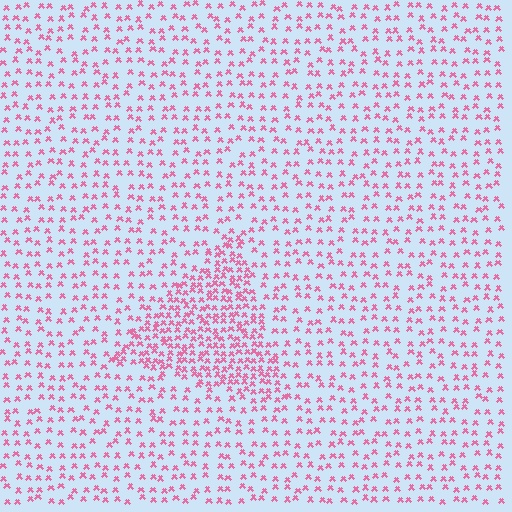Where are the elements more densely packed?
The elements are more densely packed inside the triangle boundary.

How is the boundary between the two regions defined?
The boundary is defined by a change in element density (approximately 2.2x ratio). All elements are the same color, size, and shape.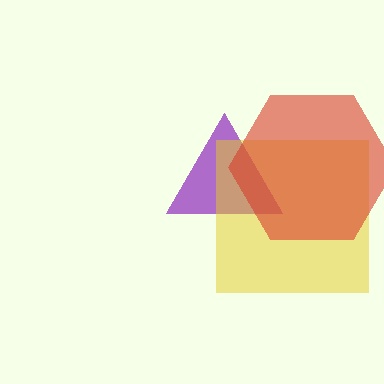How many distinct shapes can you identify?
There are 3 distinct shapes: a purple triangle, a yellow square, a red hexagon.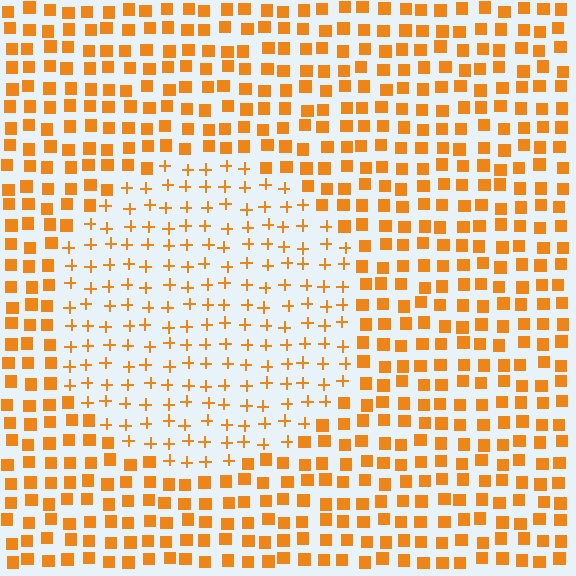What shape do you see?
I see a circle.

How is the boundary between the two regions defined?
The boundary is defined by a change in element shape: plus signs inside vs. squares outside. All elements share the same color and spacing.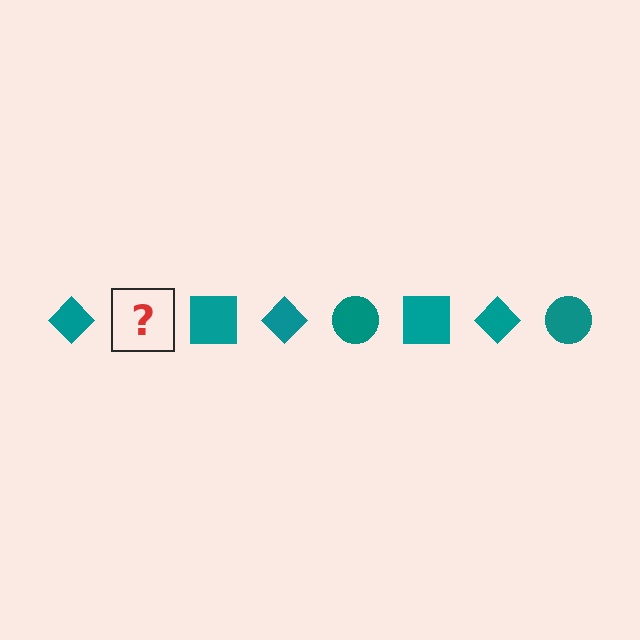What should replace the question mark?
The question mark should be replaced with a teal circle.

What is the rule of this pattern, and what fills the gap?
The rule is that the pattern cycles through diamond, circle, square shapes in teal. The gap should be filled with a teal circle.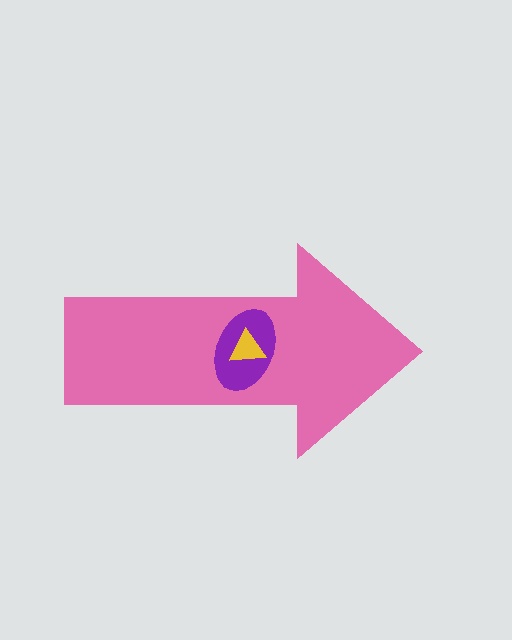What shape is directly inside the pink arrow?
The purple ellipse.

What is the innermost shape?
The yellow triangle.